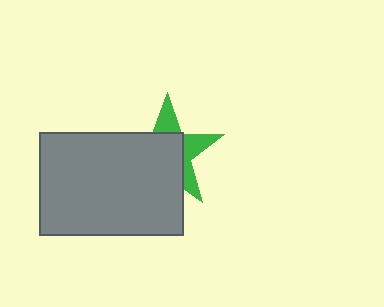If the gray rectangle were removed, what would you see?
You would see the complete green star.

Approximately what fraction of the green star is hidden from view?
Roughly 62% of the green star is hidden behind the gray rectangle.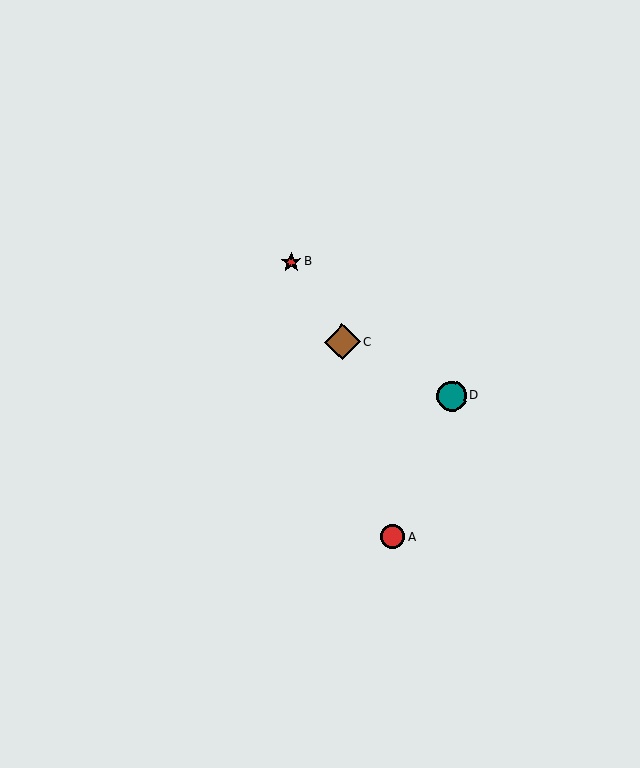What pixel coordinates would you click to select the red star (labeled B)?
Click at (291, 262) to select the red star B.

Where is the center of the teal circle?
The center of the teal circle is at (452, 396).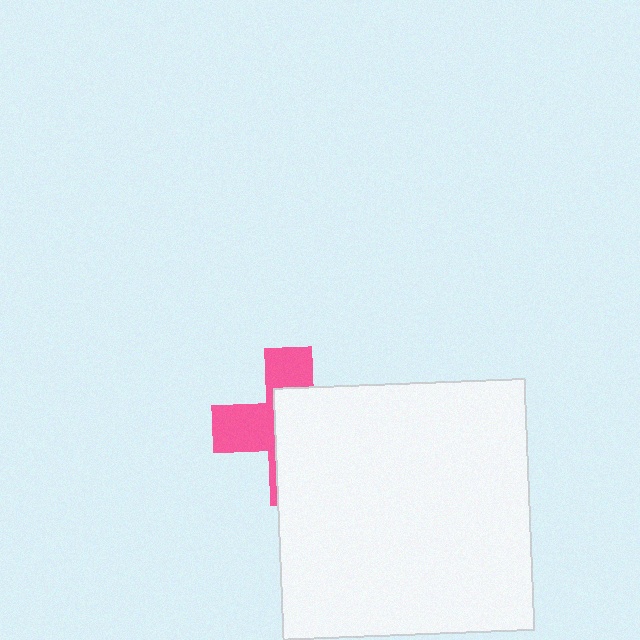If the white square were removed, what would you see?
You would see the complete pink cross.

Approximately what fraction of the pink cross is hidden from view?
Roughly 59% of the pink cross is hidden behind the white square.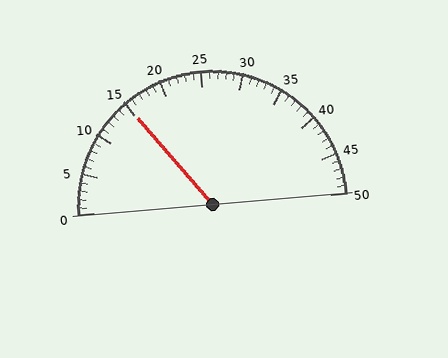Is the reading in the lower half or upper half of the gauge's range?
The reading is in the lower half of the range (0 to 50).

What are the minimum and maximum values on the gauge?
The gauge ranges from 0 to 50.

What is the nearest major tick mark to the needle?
The nearest major tick mark is 15.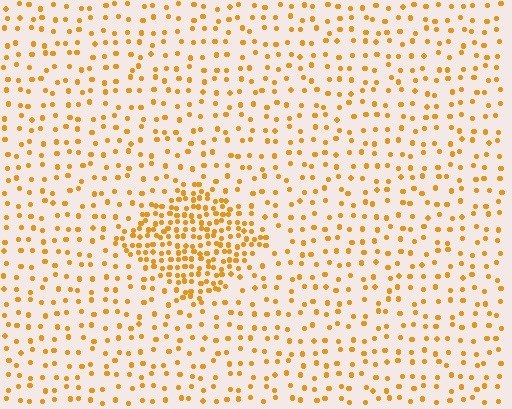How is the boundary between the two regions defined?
The boundary is defined by a change in element density (approximately 2.7x ratio). All elements are the same color, size, and shape.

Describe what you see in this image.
The image contains small orange elements arranged at two different densities. A diamond-shaped region is visible where the elements are more densely packed than the surrounding area.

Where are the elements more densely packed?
The elements are more densely packed inside the diamond boundary.